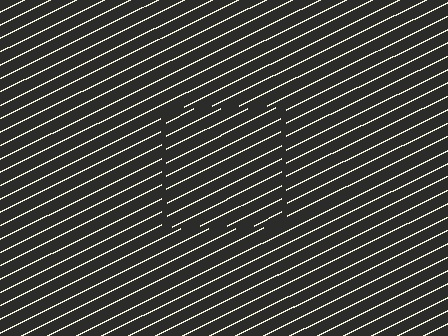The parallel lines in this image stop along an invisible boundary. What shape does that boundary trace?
An illusory square. The interior of the shape contains the same grating, shifted by half a period — the contour is defined by the phase discontinuity where line-ends from the inner and outer gratings abut.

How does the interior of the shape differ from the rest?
The interior of the shape contains the same grating, shifted by half a period — the contour is defined by the phase discontinuity where line-ends from the inner and outer gratings abut.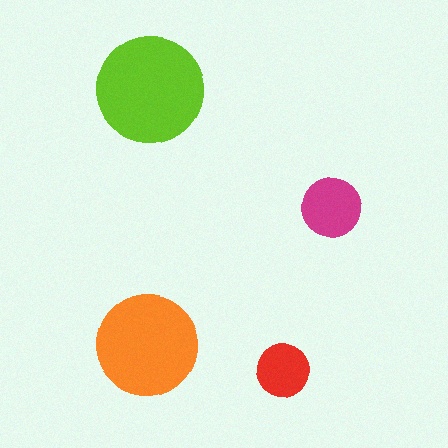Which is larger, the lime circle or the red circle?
The lime one.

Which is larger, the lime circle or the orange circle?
The lime one.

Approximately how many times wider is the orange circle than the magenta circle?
About 1.5 times wider.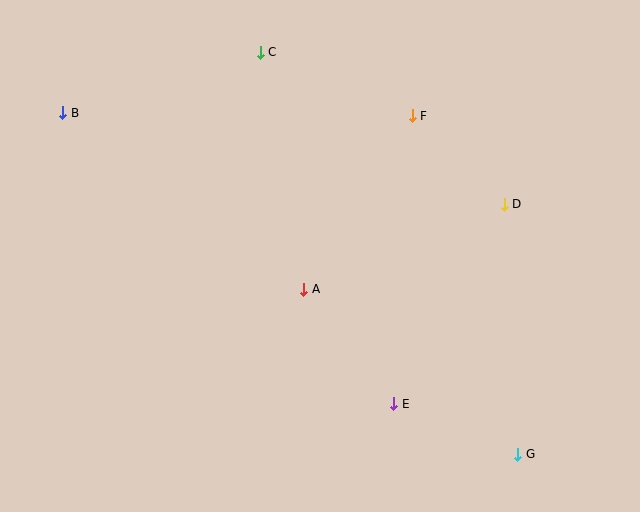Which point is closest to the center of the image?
Point A at (304, 289) is closest to the center.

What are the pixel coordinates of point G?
Point G is at (518, 454).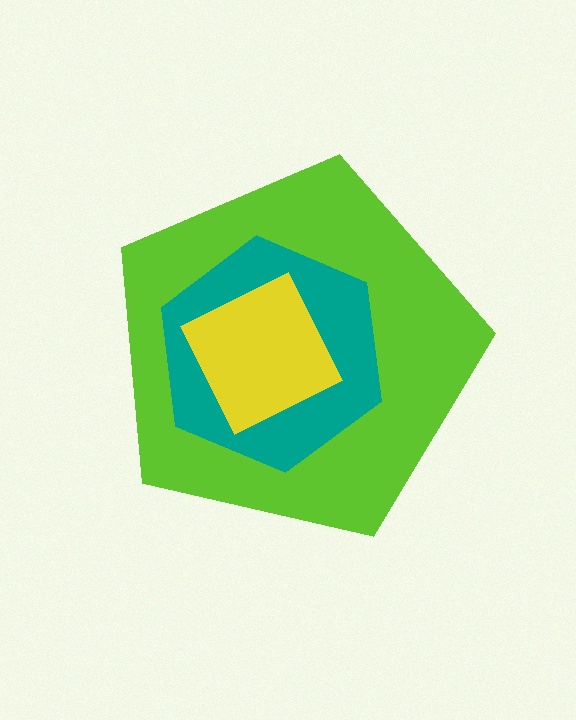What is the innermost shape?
The yellow square.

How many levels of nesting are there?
3.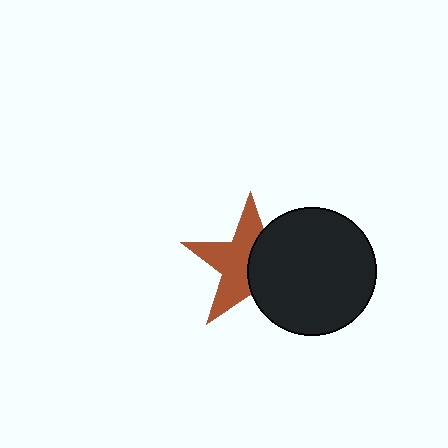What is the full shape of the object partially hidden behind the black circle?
The partially hidden object is a brown star.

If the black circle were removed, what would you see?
You would see the complete brown star.